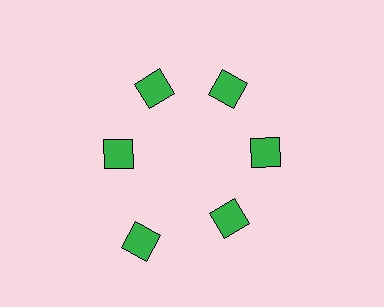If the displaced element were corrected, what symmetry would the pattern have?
It would have 6-fold rotational symmetry — the pattern would map onto itself every 60 degrees.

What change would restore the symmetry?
The symmetry would be restored by moving it inward, back onto the ring so that all 6 diamonds sit at equal angles and equal distance from the center.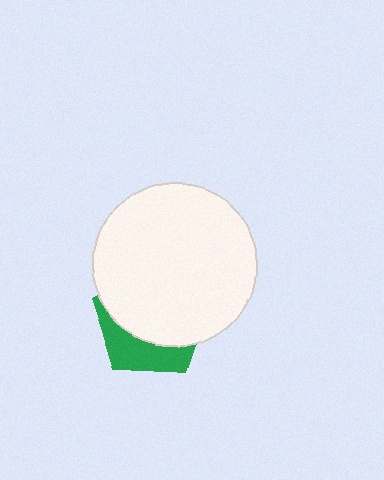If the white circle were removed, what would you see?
You would see the complete green pentagon.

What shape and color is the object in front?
The object in front is a white circle.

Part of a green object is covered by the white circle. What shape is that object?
It is a pentagon.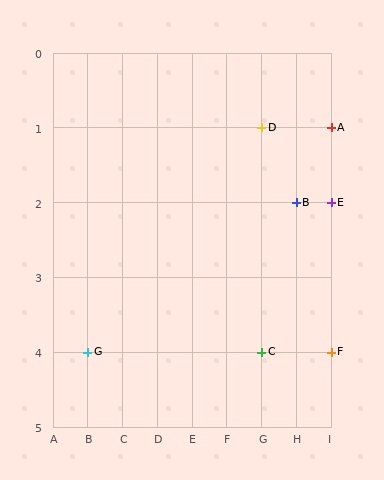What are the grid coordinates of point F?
Point F is at grid coordinates (I, 4).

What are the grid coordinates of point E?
Point E is at grid coordinates (I, 2).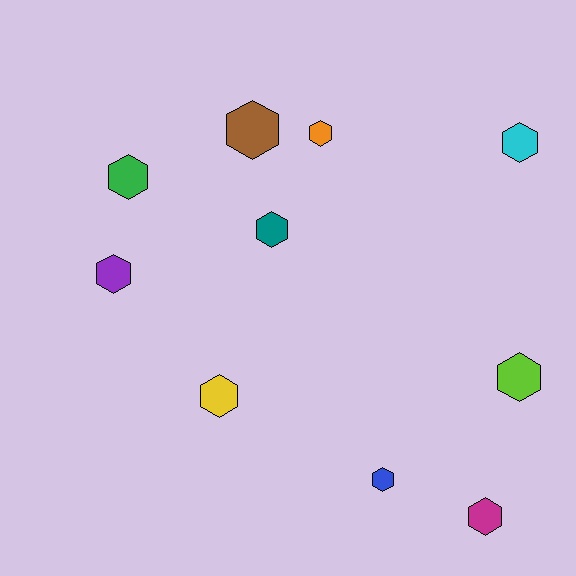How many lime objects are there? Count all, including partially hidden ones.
There is 1 lime object.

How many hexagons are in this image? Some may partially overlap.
There are 10 hexagons.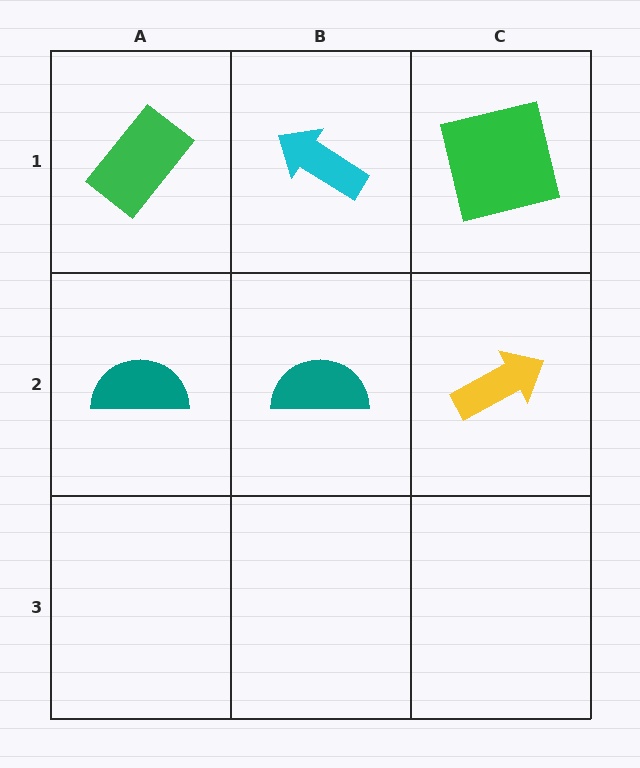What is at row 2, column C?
A yellow arrow.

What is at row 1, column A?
A green rectangle.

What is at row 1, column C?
A green square.